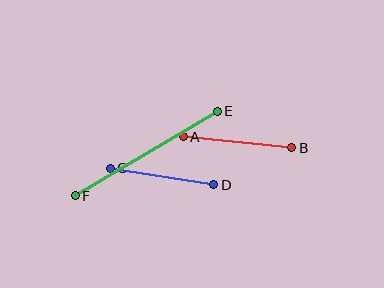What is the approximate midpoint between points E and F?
The midpoint is at approximately (146, 153) pixels.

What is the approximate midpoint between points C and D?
The midpoint is at approximately (162, 177) pixels.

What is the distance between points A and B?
The distance is approximately 109 pixels.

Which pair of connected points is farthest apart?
Points E and F are farthest apart.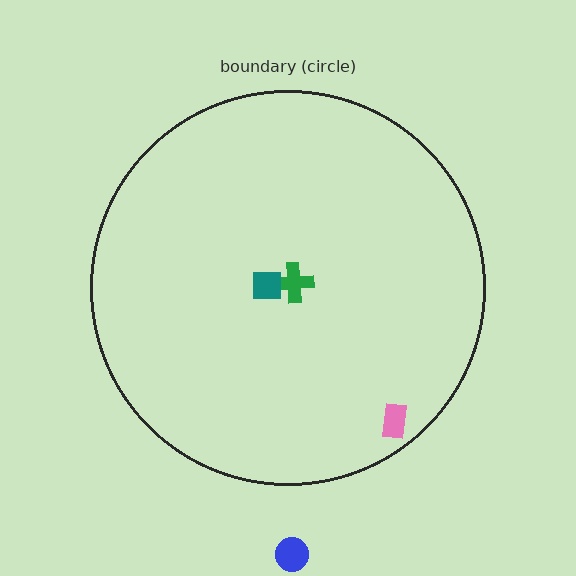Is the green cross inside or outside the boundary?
Inside.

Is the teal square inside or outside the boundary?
Inside.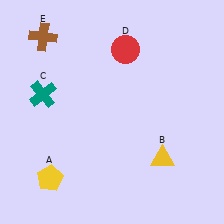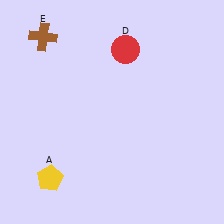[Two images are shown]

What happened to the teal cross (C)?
The teal cross (C) was removed in Image 2. It was in the top-left area of Image 1.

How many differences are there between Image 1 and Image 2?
There are 2 differences between the two images.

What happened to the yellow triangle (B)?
The yellow triangle (B) was removed in Image 2. It was in the bottom-right area of Image 1.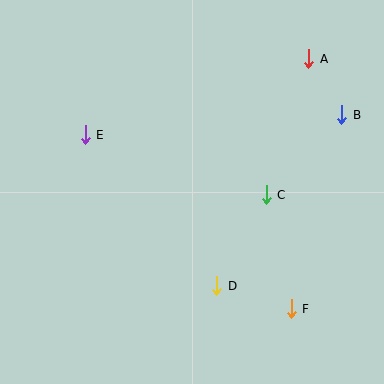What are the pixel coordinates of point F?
Point F is at (291, 309).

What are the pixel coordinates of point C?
Point C is at (266, 195).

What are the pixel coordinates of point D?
Point D is at (217, 286).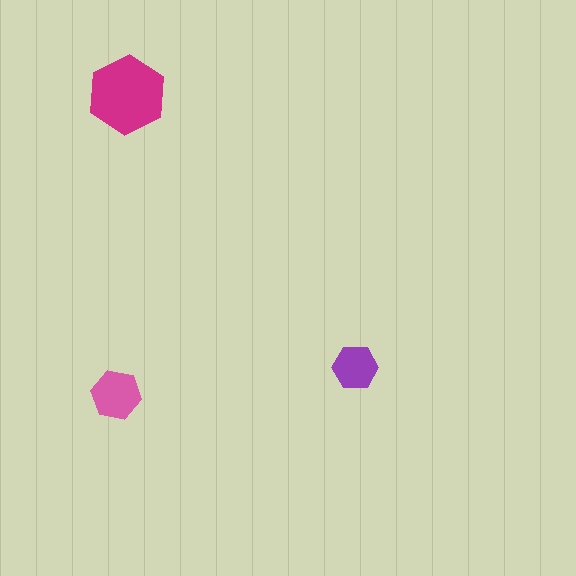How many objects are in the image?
There are 3 objects in the image.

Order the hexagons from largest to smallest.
the magenta one, the pink one, the purple one.